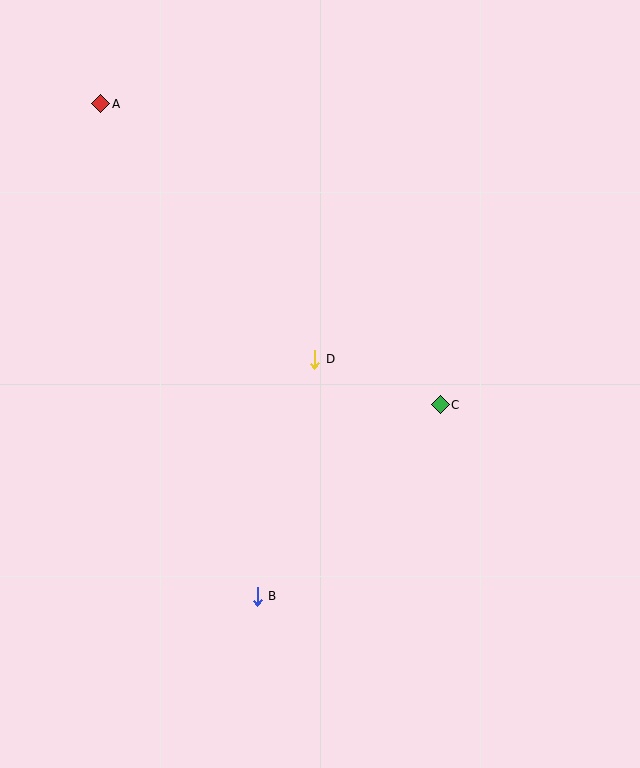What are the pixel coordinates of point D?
Point D is at (315, 359).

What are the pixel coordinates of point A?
Point A is at (101, 104).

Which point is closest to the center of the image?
Point D at (315, 359) is closest to the center.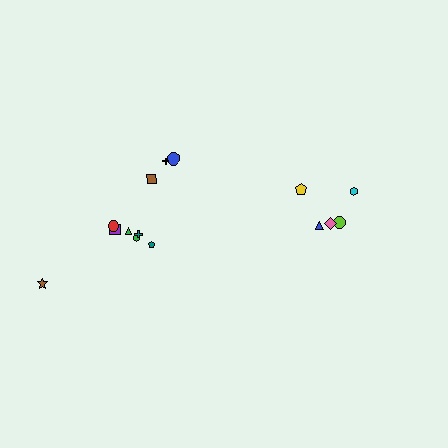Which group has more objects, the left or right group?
The left group.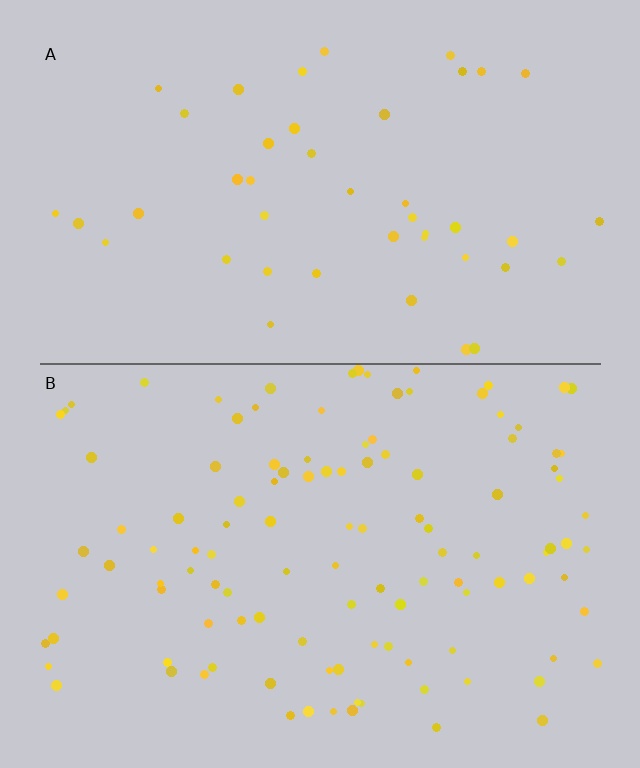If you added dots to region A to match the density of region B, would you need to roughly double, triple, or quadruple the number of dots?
Approximately triple.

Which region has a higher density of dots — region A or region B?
B (the bottom).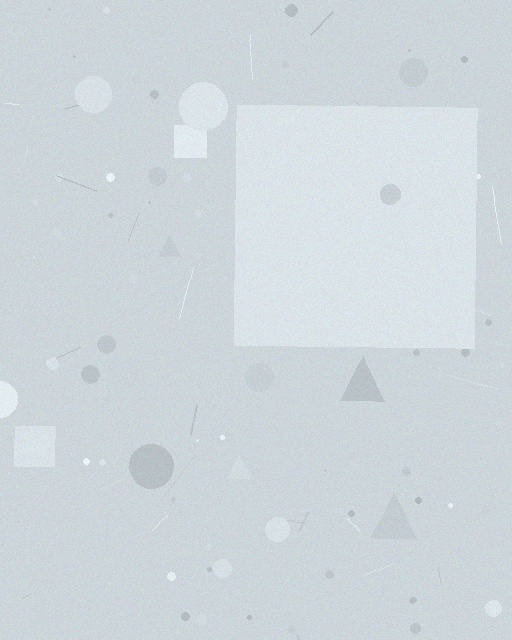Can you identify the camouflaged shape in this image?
The camouflaged shape is a square.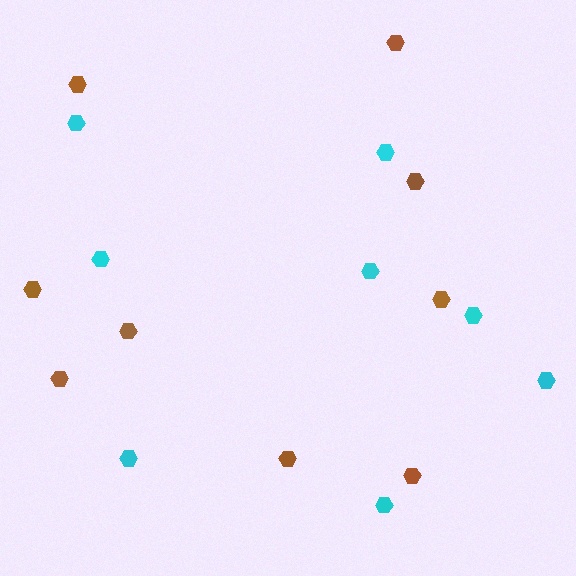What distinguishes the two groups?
There are 2 groups: one group of cyan hexagons (8) and one group of brown hexagons (9).